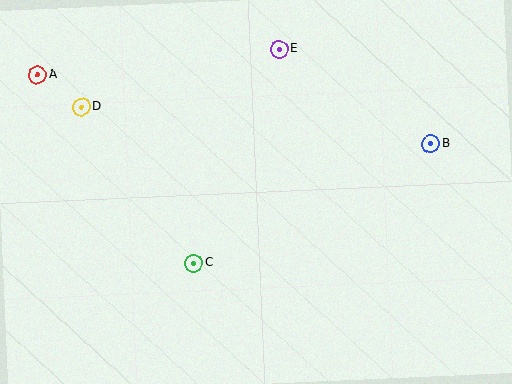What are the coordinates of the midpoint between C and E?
The midpoint between C and E is at (236, 156).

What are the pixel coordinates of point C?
Point C is at (194, 263).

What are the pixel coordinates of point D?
Point D is at (81, 107).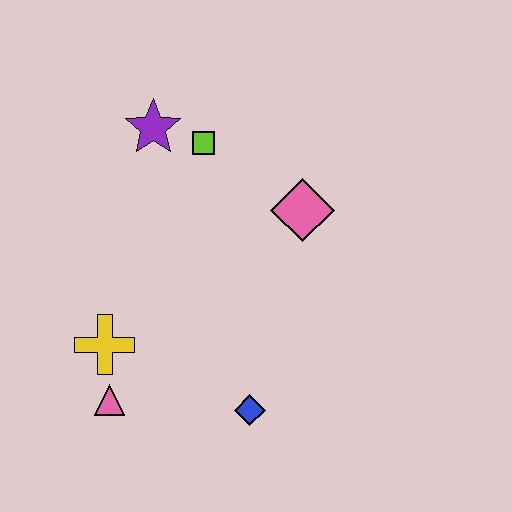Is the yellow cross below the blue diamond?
No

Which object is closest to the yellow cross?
The pink triangle is closest to the yellow cross.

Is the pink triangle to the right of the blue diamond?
No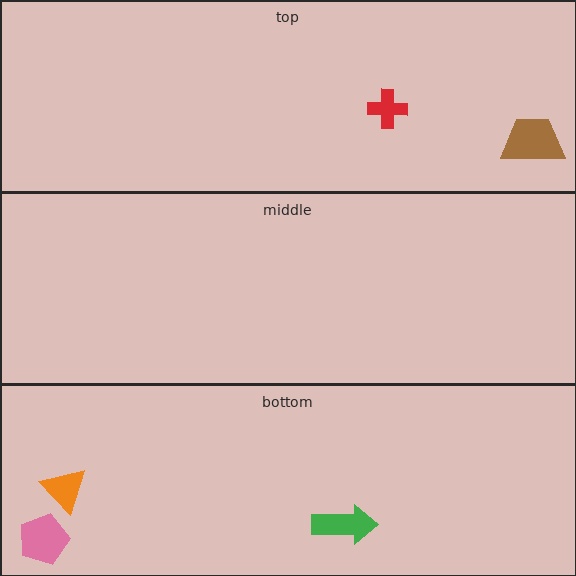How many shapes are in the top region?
2.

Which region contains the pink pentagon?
The bottom region.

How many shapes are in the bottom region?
3.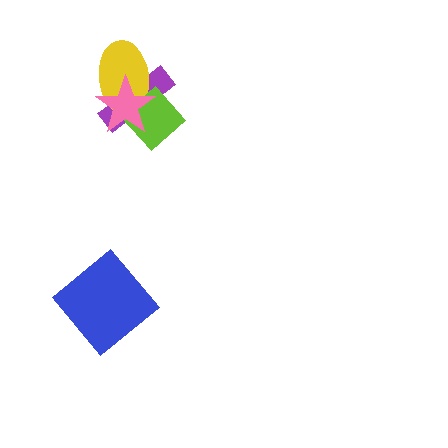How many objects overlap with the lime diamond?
3 objects overlap with the lime diamond.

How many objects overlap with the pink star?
3 objects overlap with the pink star.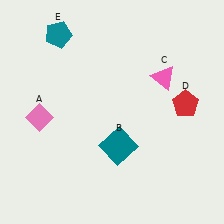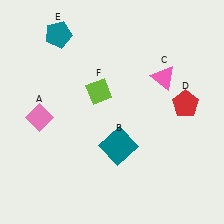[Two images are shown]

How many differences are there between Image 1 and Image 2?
There is 1 difference between the two images.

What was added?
A lime diamond (F) was added in Image 2.